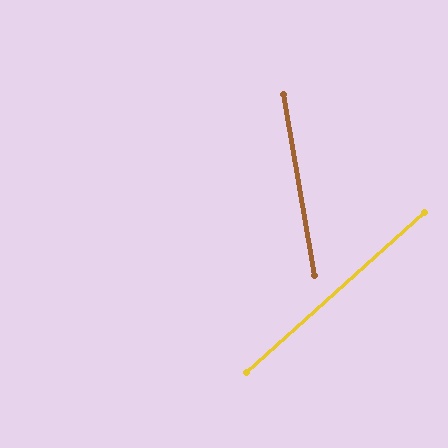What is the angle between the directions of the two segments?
Approximately 58 degrees.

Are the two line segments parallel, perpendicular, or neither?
Neither parallel nor perpendicular — they differ by about 58°.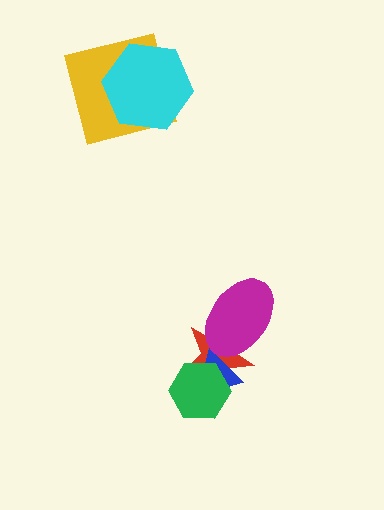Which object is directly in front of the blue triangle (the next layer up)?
The green hexagon is directly in front of the blue triangle.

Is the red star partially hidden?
Yes, it is partially covered by another shape.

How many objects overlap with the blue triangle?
3 objects overlap with the blue triangle.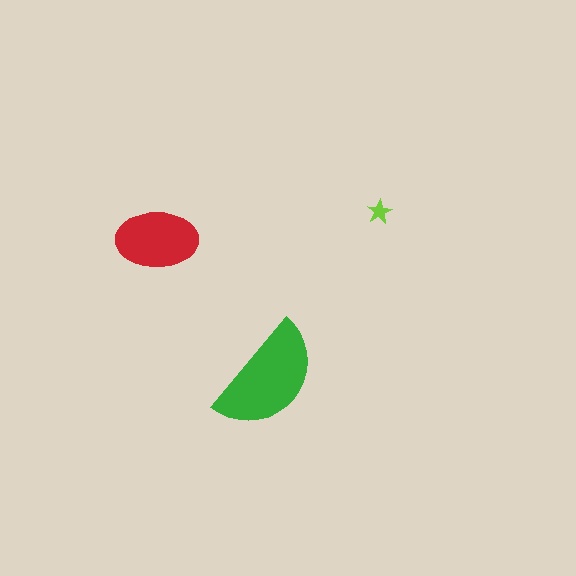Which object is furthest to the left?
The red ellipse is leftmost.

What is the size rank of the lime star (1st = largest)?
3rd.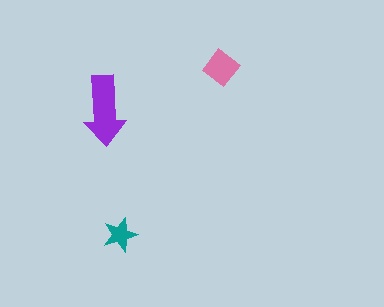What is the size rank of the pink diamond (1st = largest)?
2nd.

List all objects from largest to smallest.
The purple arrow, the pink diamond, the teal star.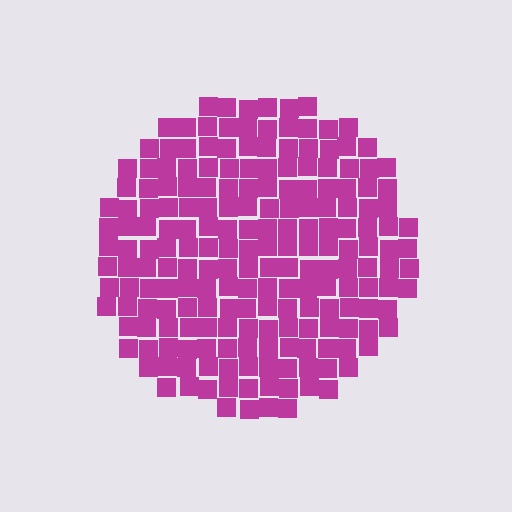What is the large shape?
The large shape is a circle.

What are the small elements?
The small elements are squares.